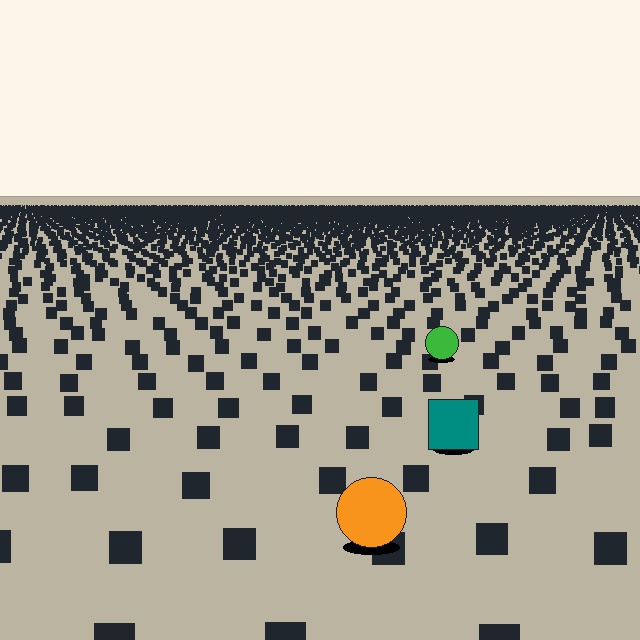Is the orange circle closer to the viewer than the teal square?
Yes. The orange circle is closer — you can tell from the texture gradient: the ground texture is coarser near it.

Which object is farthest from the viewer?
The green circle is farthest from the viewer. It appears smaller and the ground texture around it is denser.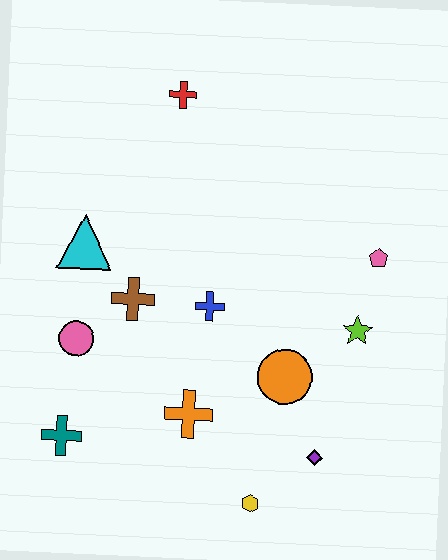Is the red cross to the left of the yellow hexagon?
Yes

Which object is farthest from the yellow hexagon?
The red cross is farthest from the yellow hexagon.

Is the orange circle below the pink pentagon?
Yes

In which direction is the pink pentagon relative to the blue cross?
The pink pentagon is to the right of the blue cross.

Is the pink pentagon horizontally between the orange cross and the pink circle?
No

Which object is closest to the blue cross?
The brown cross is closest to the blue cross.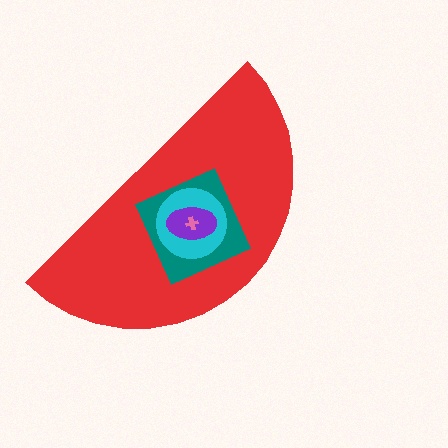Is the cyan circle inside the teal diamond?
Yes.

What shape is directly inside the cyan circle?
The purple ellipse.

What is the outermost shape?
The red semicircle.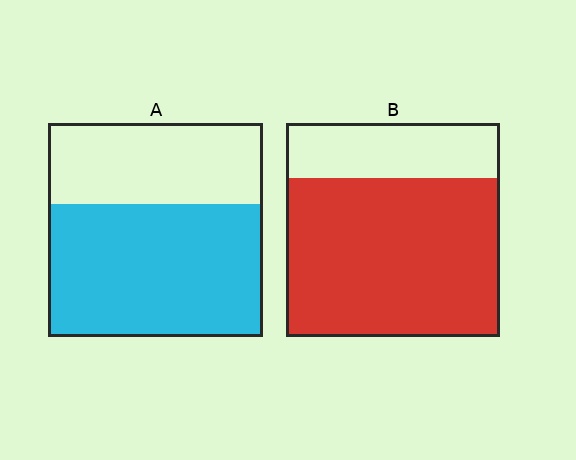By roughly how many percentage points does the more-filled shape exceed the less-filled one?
By roughly 10 percentage points (B over A).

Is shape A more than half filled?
Yes.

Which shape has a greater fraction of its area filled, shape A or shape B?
Shape B.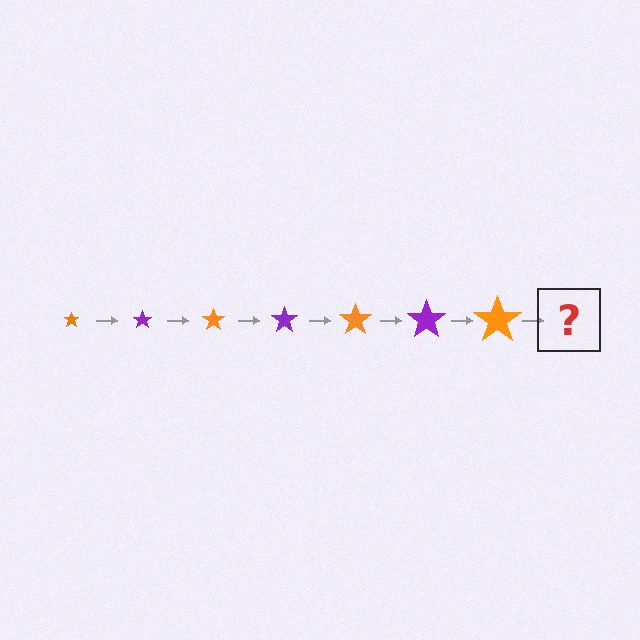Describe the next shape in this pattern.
It should be a purple star, larger than the previous one.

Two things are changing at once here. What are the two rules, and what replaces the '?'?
The two rules are that the star grows larger each step and the color cycles through orange and purple. The '?' should be a purple star, larger than the previous one.